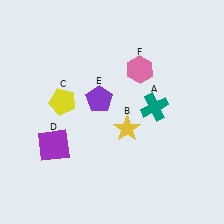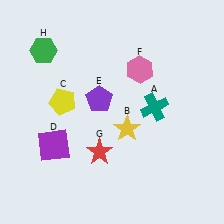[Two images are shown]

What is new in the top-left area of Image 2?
A green hexagon (H) was added in the top-left area of Image 2.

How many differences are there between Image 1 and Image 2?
There are 2 differences between the two images.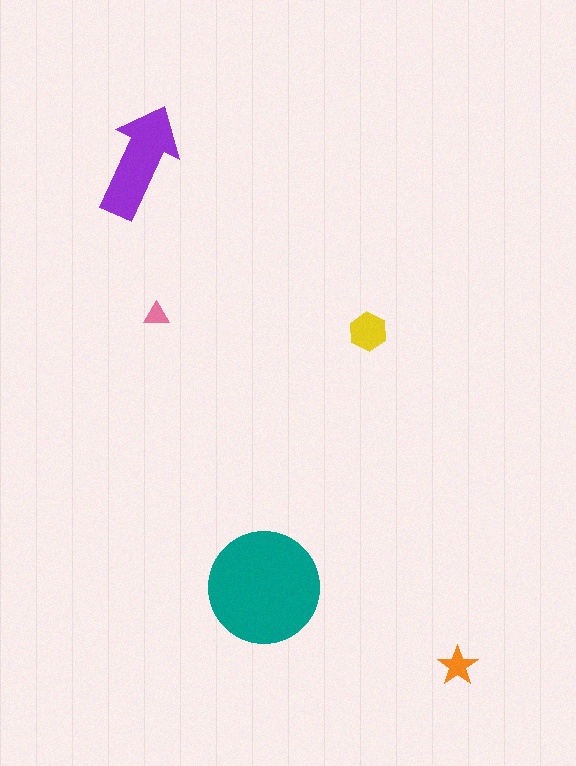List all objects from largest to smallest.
The teal circle, the purple arrow, the yellow hexagon, the orange star, the pink triangle.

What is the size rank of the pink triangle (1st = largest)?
5th.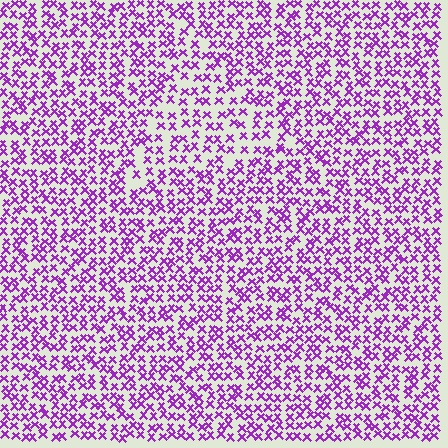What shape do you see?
I see a triangle.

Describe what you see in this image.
The image contains small purple elements arranged at two different densities. A triangle-shaped region is visible where the elements are less densely packed than the surrounding area.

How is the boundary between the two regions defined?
The boundary is defined by a change in element density (approximately 1.5x ratio). All elements are the same color, size, and shape.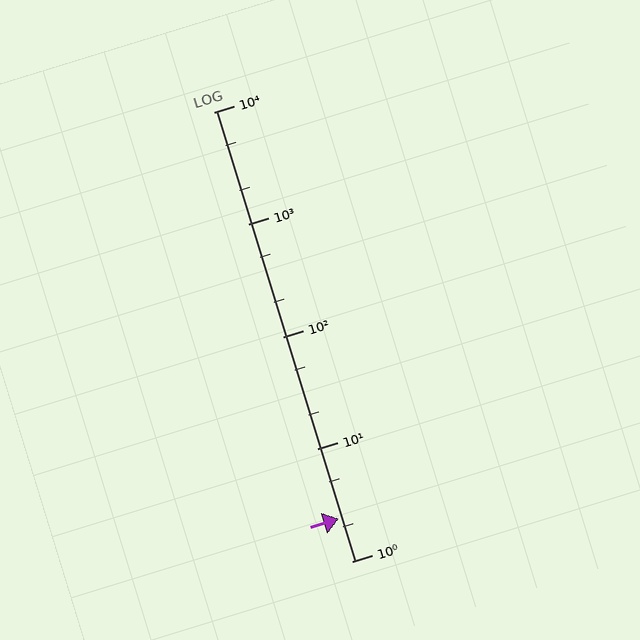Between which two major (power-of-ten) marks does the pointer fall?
The pointer is between 1 and 10.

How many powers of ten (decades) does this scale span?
The scale spans 4 decades, from 1 to 10000.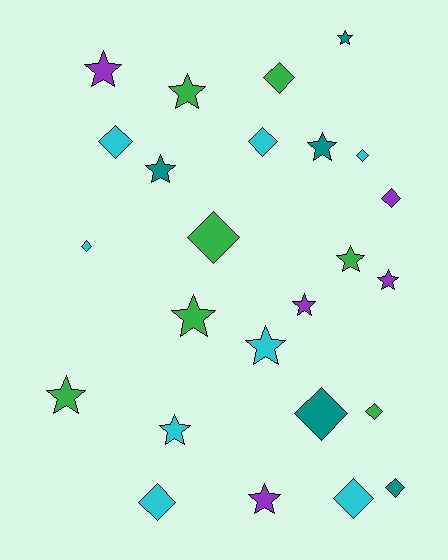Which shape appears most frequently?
Star, with 13 objects.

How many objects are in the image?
There are 25 objects.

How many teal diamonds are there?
There are 2 teal diamonds.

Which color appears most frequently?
Cyan, with 8 objects.